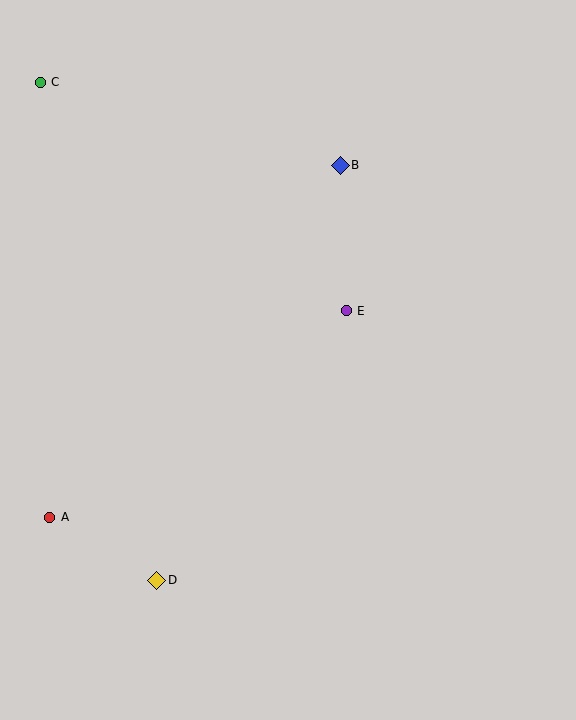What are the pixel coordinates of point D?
Point D is at (157, 580).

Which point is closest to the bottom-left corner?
Point A is closest to the bottom-left corner.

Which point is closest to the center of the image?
Point E at (346, 311) is closest to the center.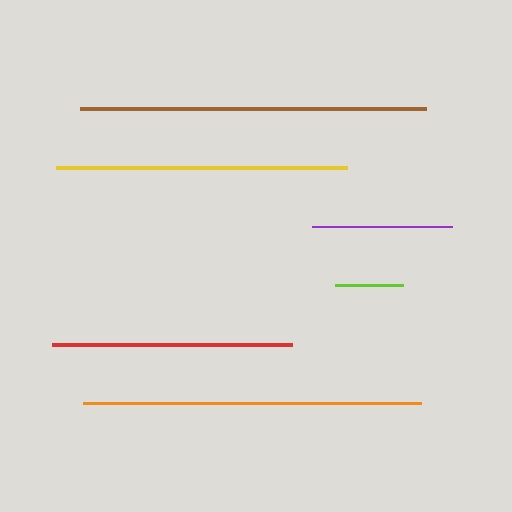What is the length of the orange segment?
The orange segment is approximately 338 pixels long.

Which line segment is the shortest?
The lime line is the shortest at approximately 67 pixels.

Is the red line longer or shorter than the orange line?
The orange line is longer than the red line.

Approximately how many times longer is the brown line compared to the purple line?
The brown line is approximately 2.5 times the length of the purple line.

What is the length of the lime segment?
The lime segment is approximately 67 pixels long.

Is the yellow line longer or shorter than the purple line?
The yellow line is longer than the purple line.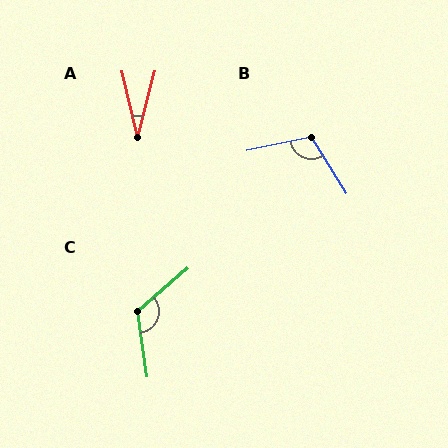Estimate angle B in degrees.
Approximately 109 degrees.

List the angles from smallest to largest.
A (28°), B (109°), C (122°).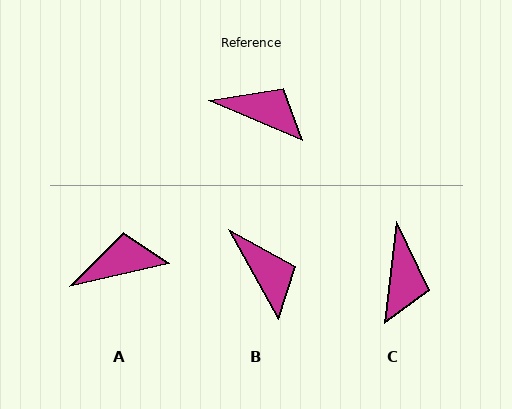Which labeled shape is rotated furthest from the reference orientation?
C, about 73 degrees away.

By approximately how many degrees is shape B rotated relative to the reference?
Approximately 38 degrees clockwise.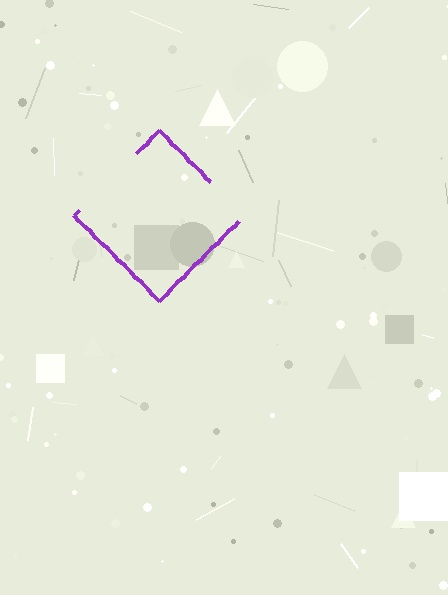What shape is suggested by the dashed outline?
The dashed outline suggests a diamond.